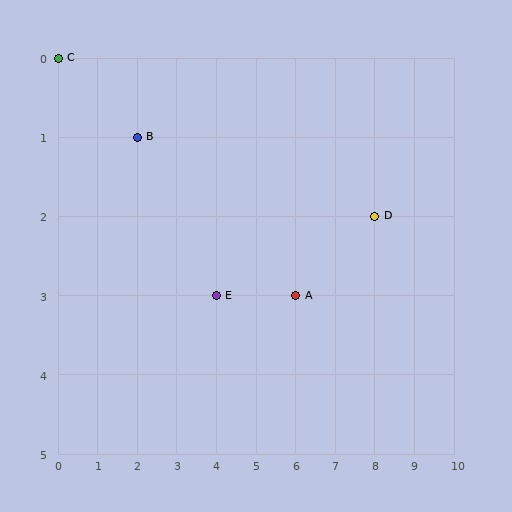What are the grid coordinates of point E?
Point E is at grid coordinates (4, 3).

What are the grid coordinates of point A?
Point A is at grid coordinates (6, 3).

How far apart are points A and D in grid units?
Points A and D are 2 columns and 1 row apart (about 2.2 grid units diagonally).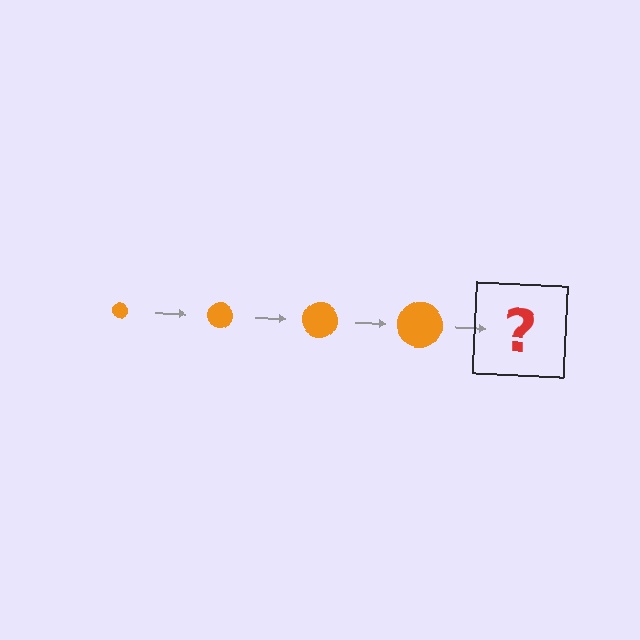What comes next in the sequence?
The next element should be an orange circle, larger than the previous one.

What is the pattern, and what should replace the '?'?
The pattern is that the circle gets progressively larger each step. The '?' should be an orange circle, larger than the previous one.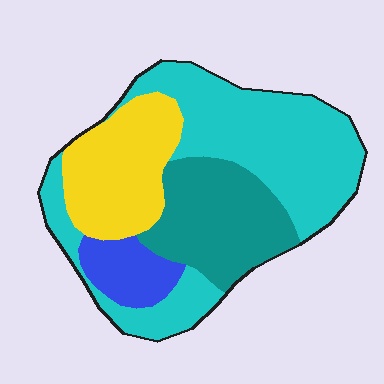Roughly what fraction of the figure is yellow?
Yellow takes up about one fifth (1/5) of the figure.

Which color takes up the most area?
Cyan, at roughly 45%.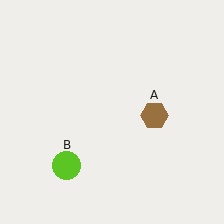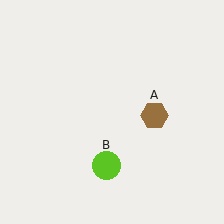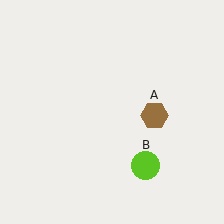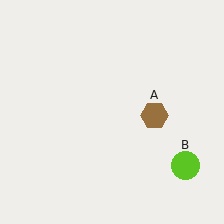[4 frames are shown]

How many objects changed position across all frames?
1 object changed position: lime circle (object B).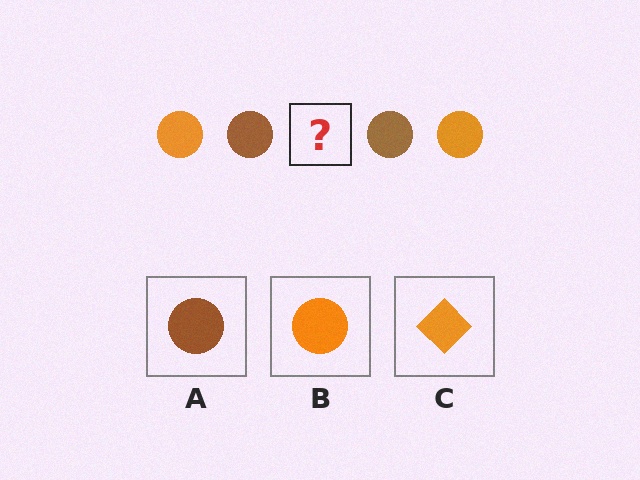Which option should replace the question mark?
Option B.